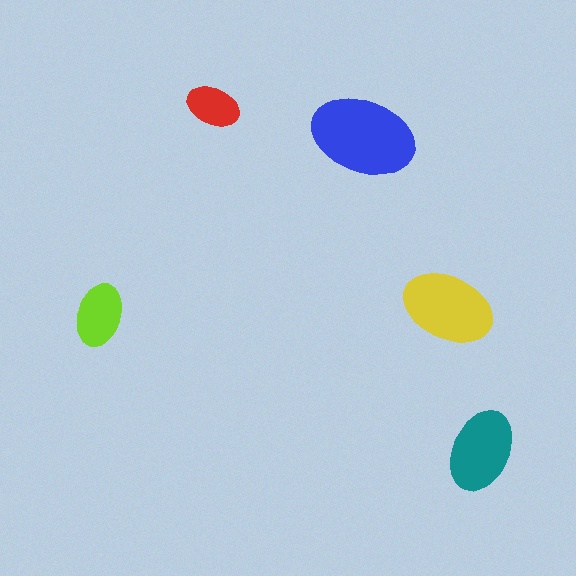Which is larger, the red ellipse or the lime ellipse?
The lime one.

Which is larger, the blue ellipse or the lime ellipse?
The blue one.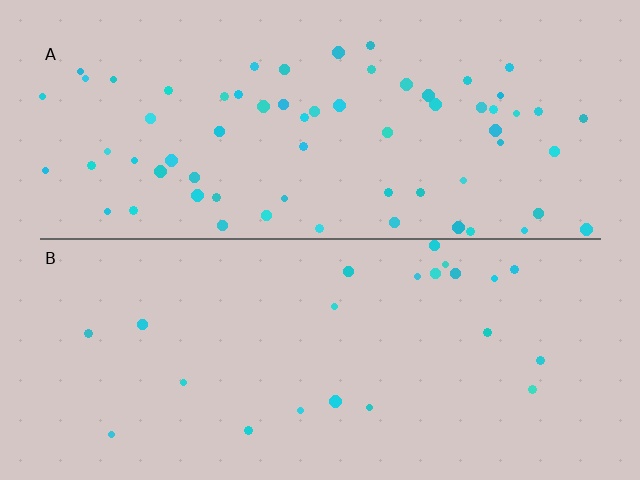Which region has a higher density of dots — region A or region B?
A (the top).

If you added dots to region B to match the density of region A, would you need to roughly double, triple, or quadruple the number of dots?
Approximately triple.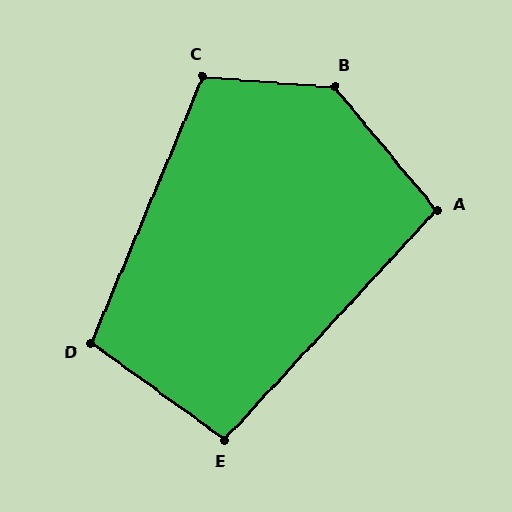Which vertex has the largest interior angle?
B, at approximately 134 degrees.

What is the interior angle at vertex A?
Approximately 98 degrees (obtuse).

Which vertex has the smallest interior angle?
E, at approximately 97 degrees.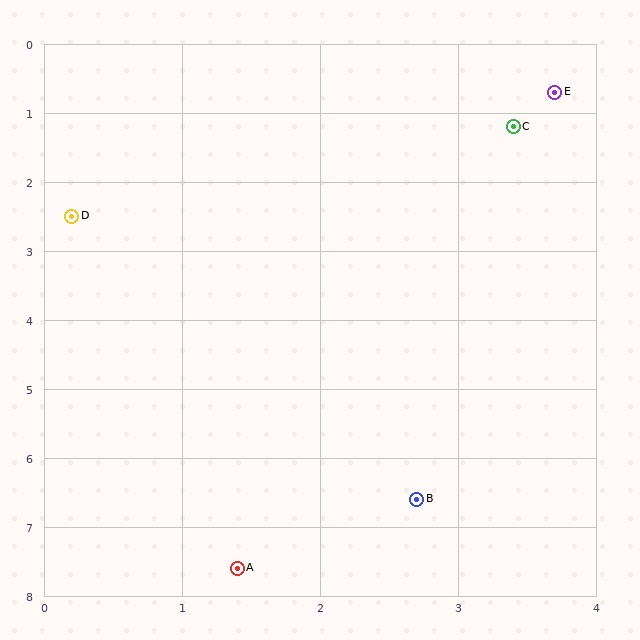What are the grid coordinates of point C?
Point C is at approximately (3.4, 1.2).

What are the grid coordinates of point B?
Point B is at approximately (2.7, 6.6).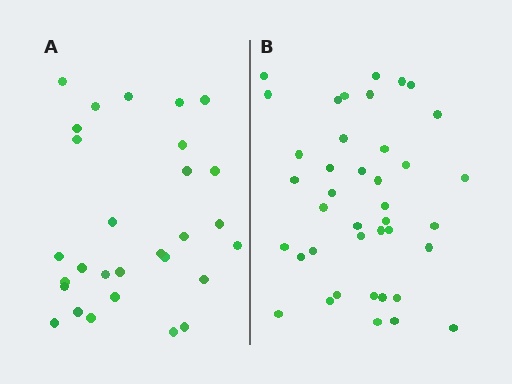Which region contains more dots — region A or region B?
Region B (the right region) has more dots.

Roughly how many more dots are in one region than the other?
Region B has roughly 12 or so more dots than region A.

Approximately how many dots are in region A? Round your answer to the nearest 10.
About 30 dots. (The exact count is 29, which rounds to 30.)